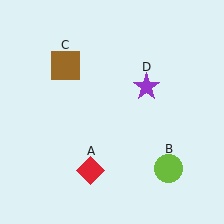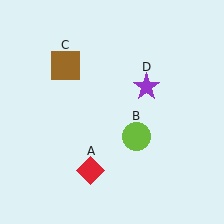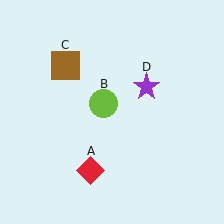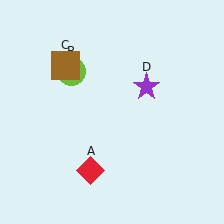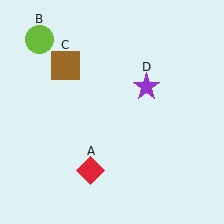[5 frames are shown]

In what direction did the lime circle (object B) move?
The lime circle (object B) moved up and to the left.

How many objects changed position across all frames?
1 object changed position: lime circle (object B).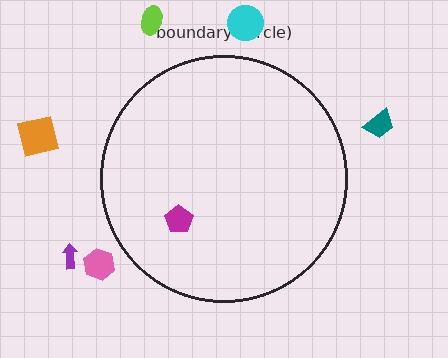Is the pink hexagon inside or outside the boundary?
Outside.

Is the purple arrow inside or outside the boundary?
Outside.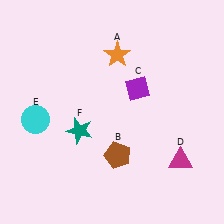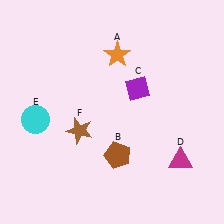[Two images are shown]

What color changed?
The star (F) changed from teal in Image 1 to brown in Image 2.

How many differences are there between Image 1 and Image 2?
There is 1 difference between the two images.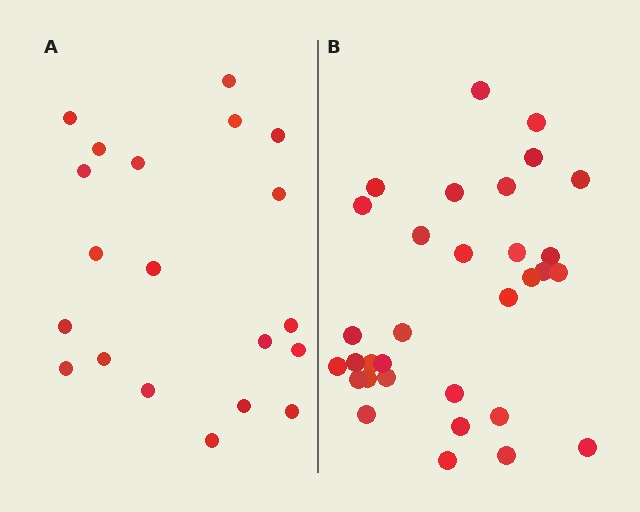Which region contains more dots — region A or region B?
Region B (the right region) has more dots.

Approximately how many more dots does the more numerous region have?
Region B has roughly 12 or so more dots than region A.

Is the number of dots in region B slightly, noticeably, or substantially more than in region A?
Region B has substantially more. The ratio is roughly 1.6 to 1.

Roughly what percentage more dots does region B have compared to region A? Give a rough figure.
About 60% more.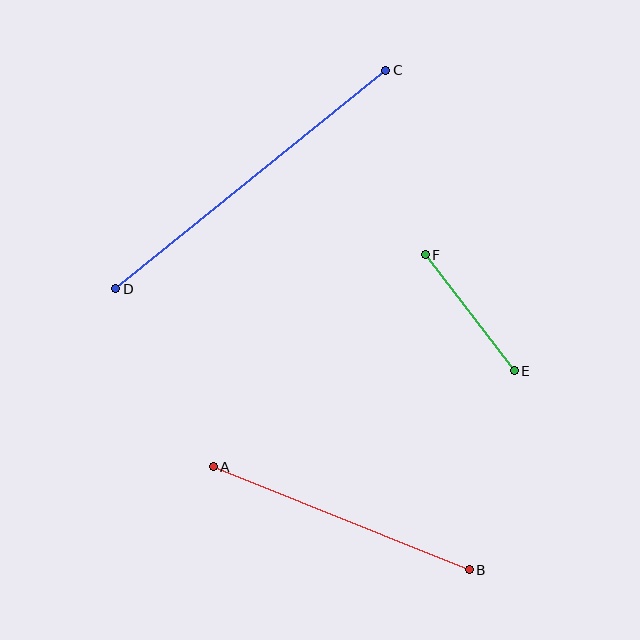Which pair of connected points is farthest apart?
Points C and D are farthest apart.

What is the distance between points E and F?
The distance is approximately 146 pixels.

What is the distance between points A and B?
The distance is approximately 276 pixels.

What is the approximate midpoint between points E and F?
The midpoint is at approximately (470, 313) pixels.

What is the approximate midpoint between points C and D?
The midpoint is at approximately (251, 180) pixels.